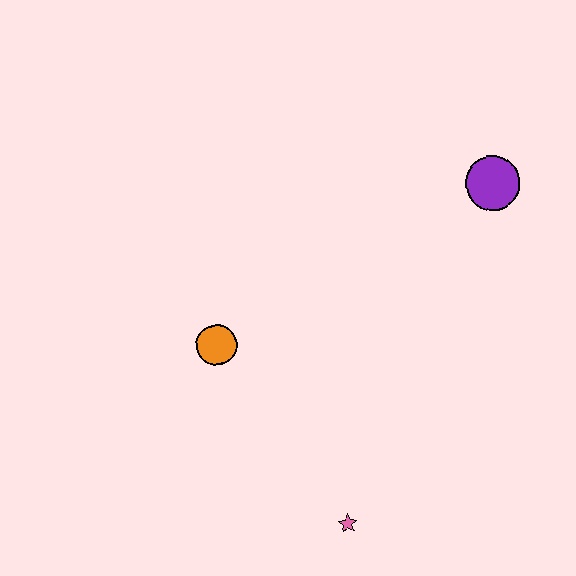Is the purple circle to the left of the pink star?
No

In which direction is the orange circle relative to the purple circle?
The orange circle is to the left of the purple circle.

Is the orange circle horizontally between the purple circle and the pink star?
No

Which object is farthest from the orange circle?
The purple circle is farthest from the orange circle.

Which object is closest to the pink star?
The orange circle is closest to the pink star.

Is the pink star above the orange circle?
No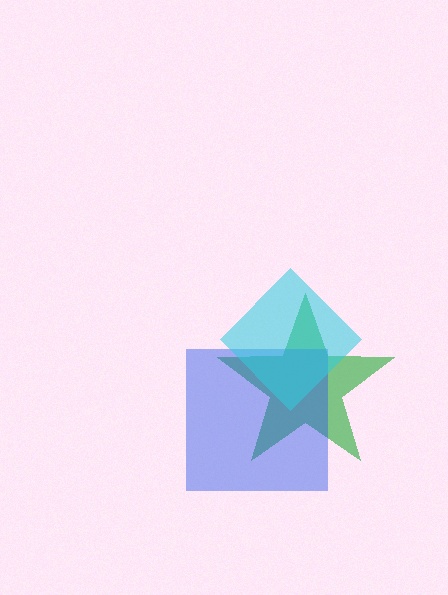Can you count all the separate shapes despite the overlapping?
Yes, there are 3 separate shapes.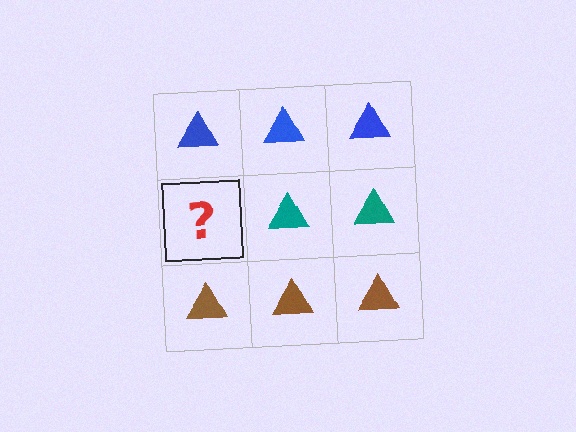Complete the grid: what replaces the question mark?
The question mark should be replaced with a teal triangle.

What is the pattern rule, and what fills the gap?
The rule is that each row has a consistent color. The gap should be filled with a teal triangle.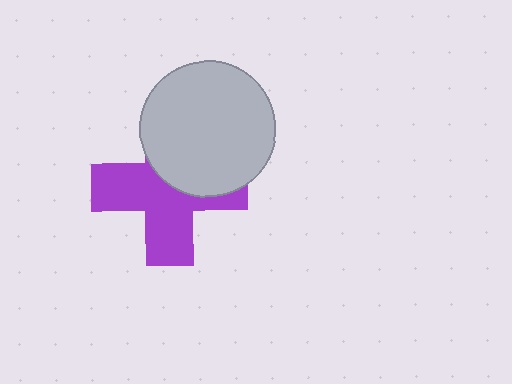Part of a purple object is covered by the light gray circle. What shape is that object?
It is a cross.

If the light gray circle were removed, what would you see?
You would see the complete purple cross.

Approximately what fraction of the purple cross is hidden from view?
Roughly 42% of the purple cross is hidden behind the light gray circle.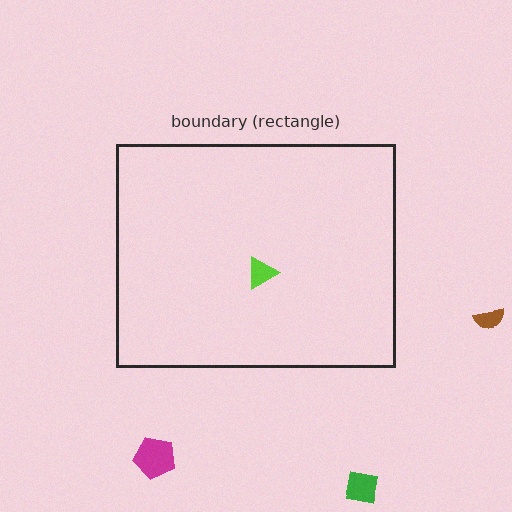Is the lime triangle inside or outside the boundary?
Inside.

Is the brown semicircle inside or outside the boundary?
Outside.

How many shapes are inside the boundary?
1 inside, 3 outside.